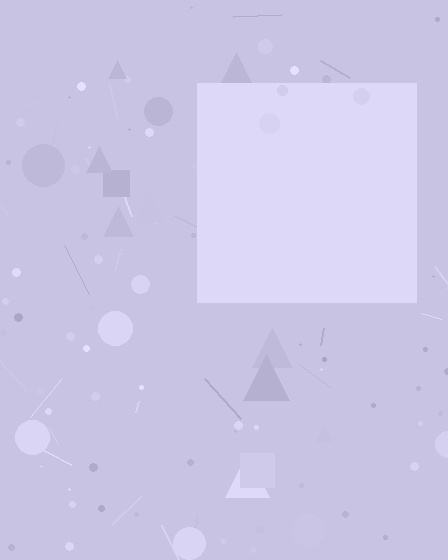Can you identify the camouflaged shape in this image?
The camouflaged shape is a square.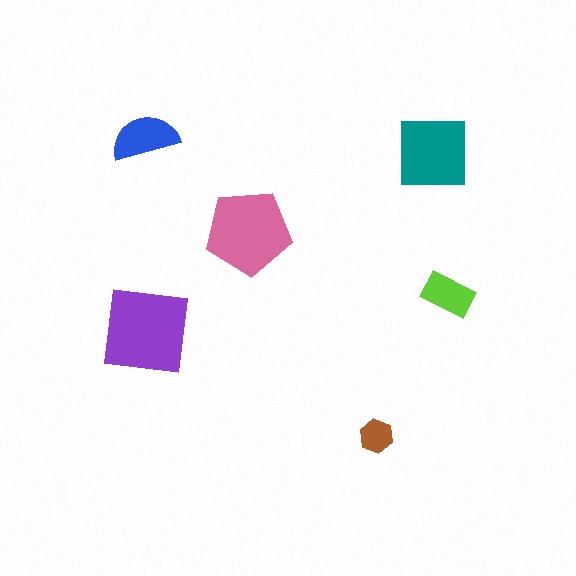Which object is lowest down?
The brown hexagon is bottommost.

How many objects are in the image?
There are 6 objects in the image.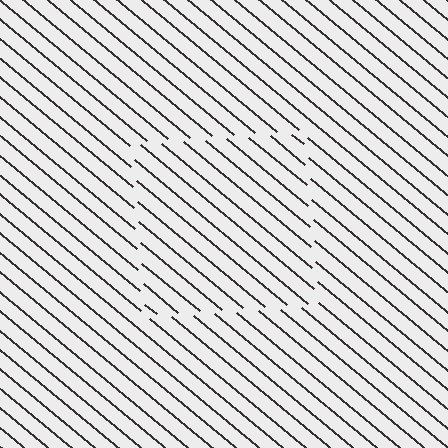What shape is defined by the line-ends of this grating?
An illusory square. The interior of the shape contains the same grating, shifted by half a period — the contour is defined by the phase discontinuity where line-ends from the inner and outer gratings abut.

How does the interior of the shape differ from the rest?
The interior of the shape contains the same grating, shifted by half a period — the contour is defined by the phase discontinuity where line-ends from the inner and outer gratings abut.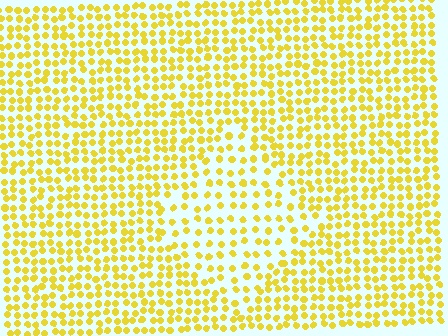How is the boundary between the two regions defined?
The boundary is defined by a change in element density (approximately 1.7x ratio). All elements are the same color, size, and shape.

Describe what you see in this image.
The image contains small yellow elements arranged at two different densities. A diamond-shaped region is visible where the elements are less densely packed than the surrounding area.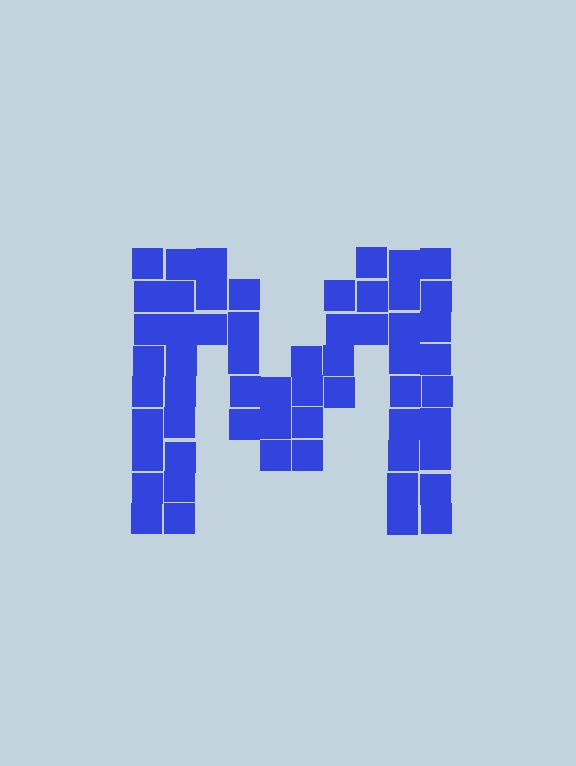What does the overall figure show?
The overall figure shows the letter M.